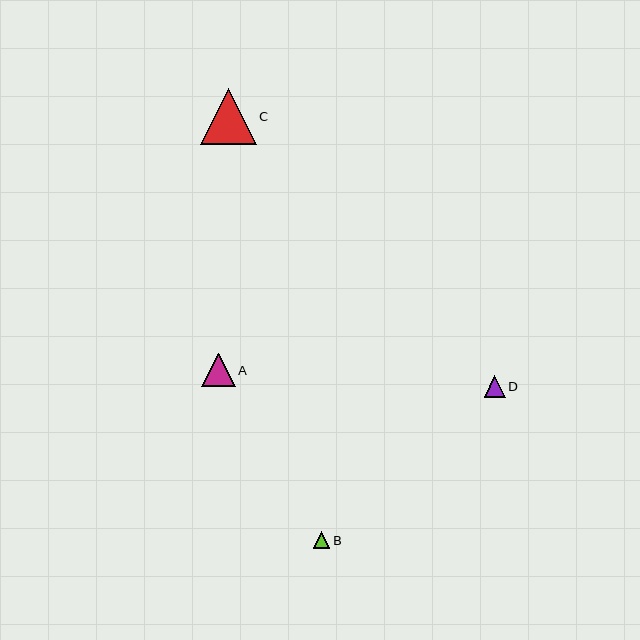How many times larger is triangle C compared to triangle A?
Triangle C is approximately 1.7 times the size of triangle A.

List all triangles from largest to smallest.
From largest to smallest: C, A, D, B.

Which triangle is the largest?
Triangle C is the largest with a size of approximately 56 pixels.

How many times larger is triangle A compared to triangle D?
Triangle A is approximately 1.6 times the size of triangle D.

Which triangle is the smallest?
Triangle B is the smallest with a size of approximately 16 pixels.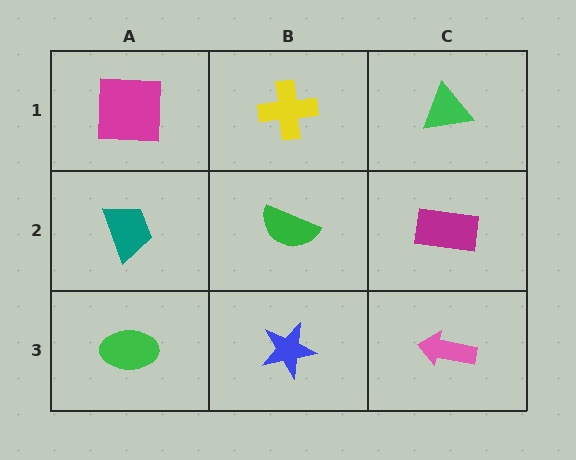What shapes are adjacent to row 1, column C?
A magenta rectangle (row 2, column C), a yellow cross (row 1, column B).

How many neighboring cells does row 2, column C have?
3.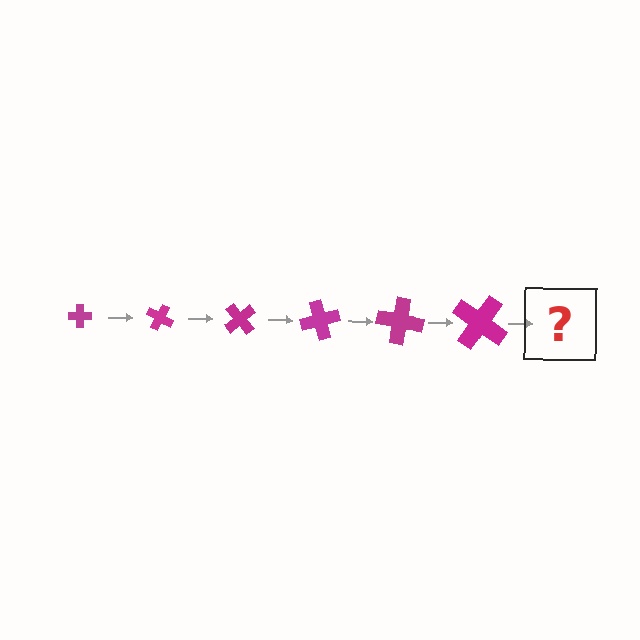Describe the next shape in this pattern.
It should be a cross, larger than the previous one and rotated 150 degrees from the start.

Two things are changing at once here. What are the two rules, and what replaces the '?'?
The two rules are that the cross grows larger each step and it rotates 25 degrees each step. The '?' should be a cross, larger than the previous one and rotated 150 degrees from the start.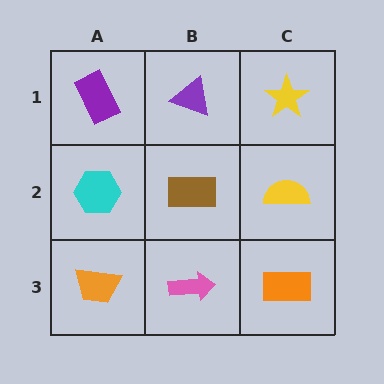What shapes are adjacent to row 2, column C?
A yellow star (row 1, column C), an orange rectangle (row 3, column C), a brown rectangle (row 2, column B).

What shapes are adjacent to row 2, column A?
A purple rectangle (row 1, column A), an orange trapezoid (row 3, column A), a brown rectangle (row 2, column B).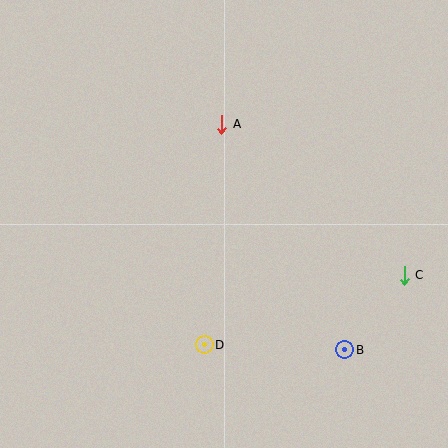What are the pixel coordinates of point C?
Point C is at (404, 275).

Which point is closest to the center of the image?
Point A at (222, 124) is closest to the center.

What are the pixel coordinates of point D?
Point D is at (204, 345).